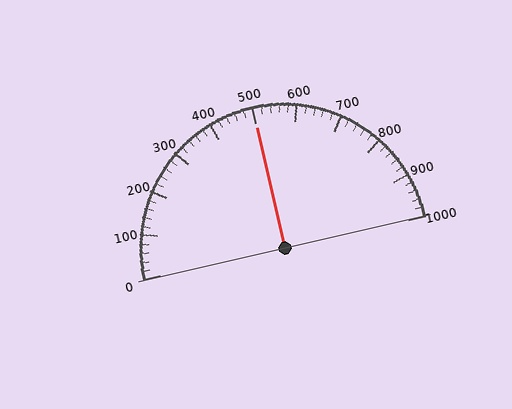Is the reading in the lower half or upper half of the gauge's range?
The reading is in the upper half of the range (0 to 1000).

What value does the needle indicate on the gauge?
The needle indicates approximately 500.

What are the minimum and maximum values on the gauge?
The gauge ranges from 0 to 1000.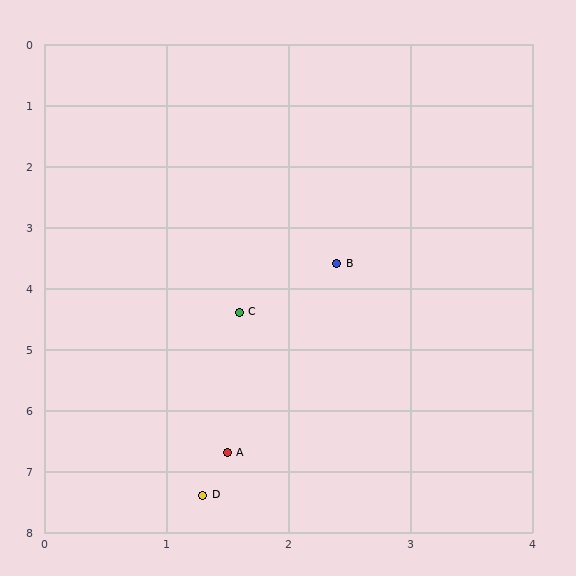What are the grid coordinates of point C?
Point C is at approximately (1.6, 4.4).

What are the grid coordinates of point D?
Point D is at approximately (1.3, 7.4).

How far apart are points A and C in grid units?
Points A and C are about 2.3 grid units apart.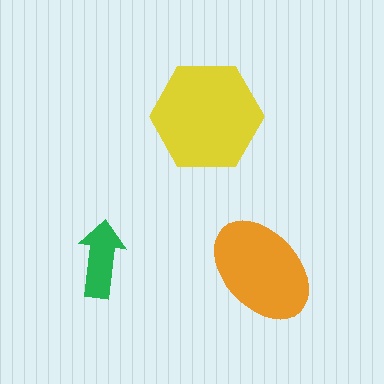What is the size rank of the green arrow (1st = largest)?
3rd.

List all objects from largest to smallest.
The yellow hexagon, the orange ellipse, the green arrow.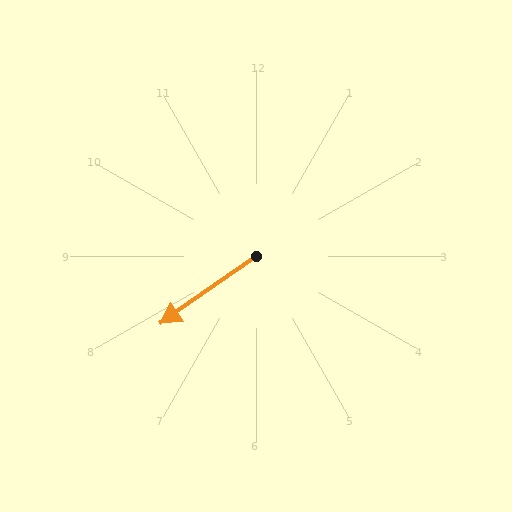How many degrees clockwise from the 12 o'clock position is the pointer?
Approximately 235 degrees.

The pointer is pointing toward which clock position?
Roughly 8 o'clock.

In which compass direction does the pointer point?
Southwest.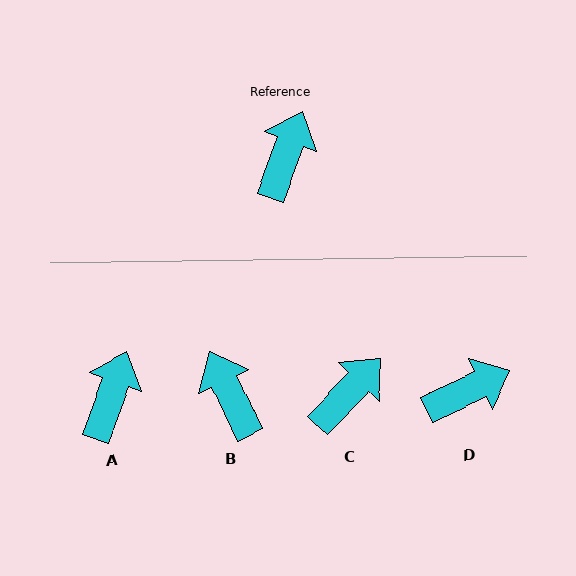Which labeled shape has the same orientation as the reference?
A.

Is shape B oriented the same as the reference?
No, it is off by about 46 degrees.